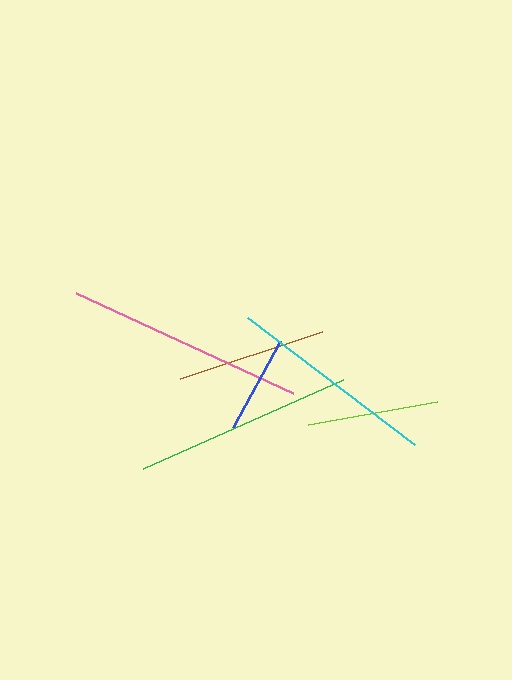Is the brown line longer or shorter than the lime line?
The brown line is longer than the lime line.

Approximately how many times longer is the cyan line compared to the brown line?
The cyan line is approximately 1.4 times the length of the brown line.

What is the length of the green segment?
The green segment is approximately 219 pixels long.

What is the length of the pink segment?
The pink segment is approximately 239 pixels long.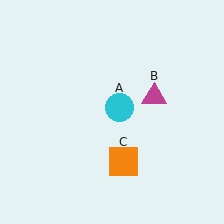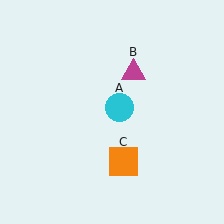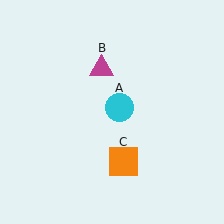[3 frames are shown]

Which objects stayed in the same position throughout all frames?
Cyan circle (object A) and orange square (object C) remained stationary.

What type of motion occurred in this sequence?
The magenta triangle (object B) rotated counterclockwise around the center of the scene.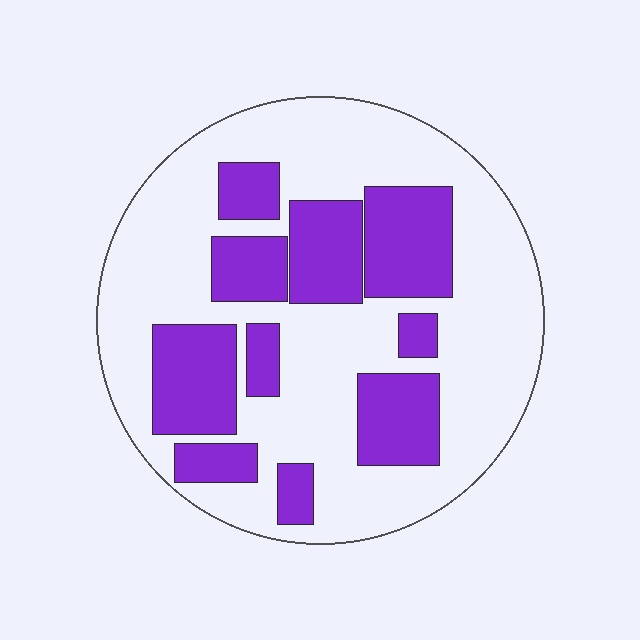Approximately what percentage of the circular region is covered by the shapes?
Approximately 35%.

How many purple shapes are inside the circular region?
10.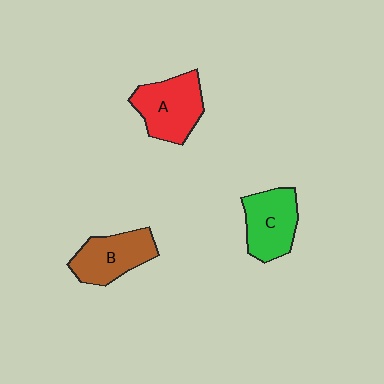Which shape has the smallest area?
Shape B (brown).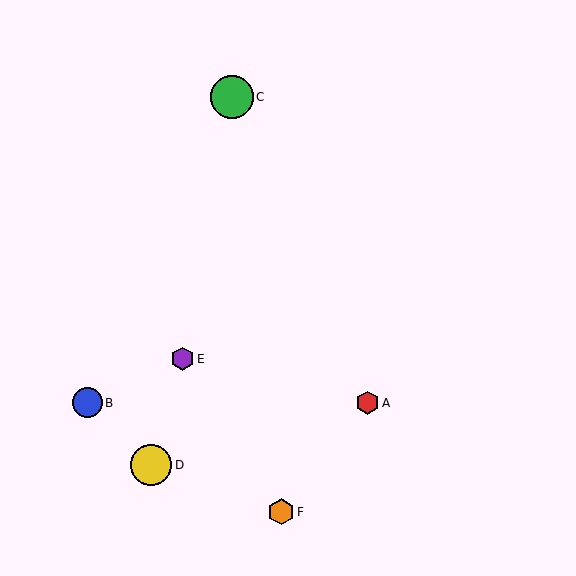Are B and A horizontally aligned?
Yes, both are at y≈403.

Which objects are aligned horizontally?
Objects A, B are aligned horizontally.